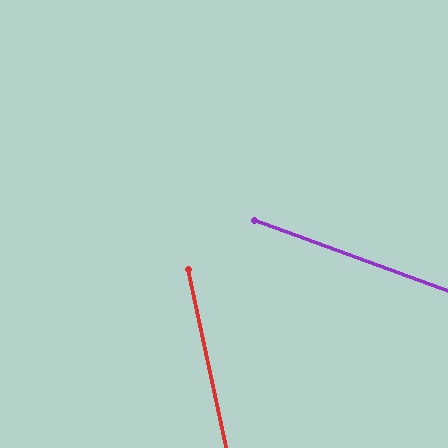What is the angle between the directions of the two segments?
Approximately 58 degrees.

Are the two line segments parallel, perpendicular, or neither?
Neither parallel nor perpendicular — they differ by about 58°.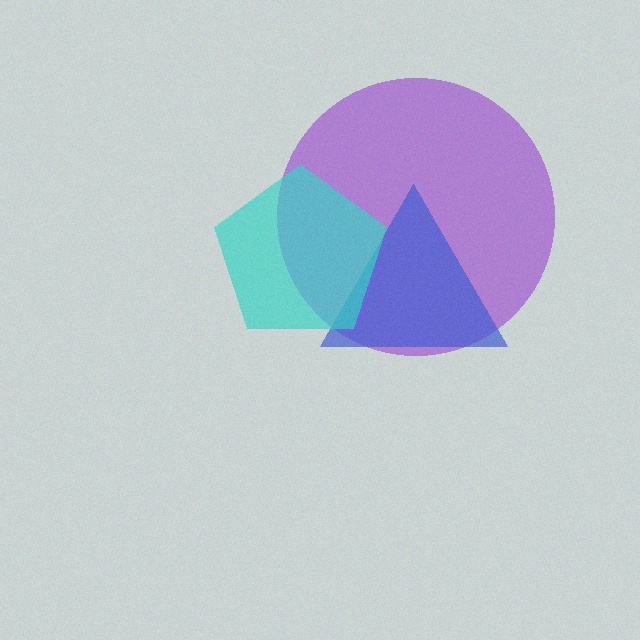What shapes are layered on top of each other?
The layered shapes are: a purple circle, a blue triangle, a cyan pentagon.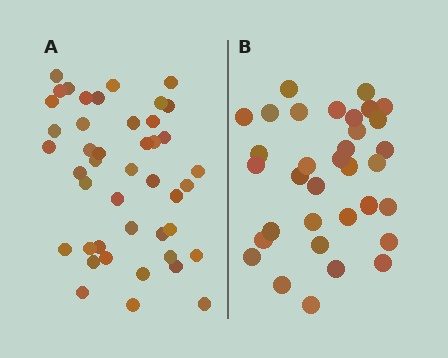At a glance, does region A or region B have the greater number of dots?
Region A (the left region) has more dots.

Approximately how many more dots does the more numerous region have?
Region A has roughly 10 or so more dots than region B.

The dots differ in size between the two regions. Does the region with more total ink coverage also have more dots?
No. Region B has more total ink coverage because its dots are larger, but region A actually contains more individual dots. Total area can be misleading — the number of items is what matters here.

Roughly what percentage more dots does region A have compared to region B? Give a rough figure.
About 30% more.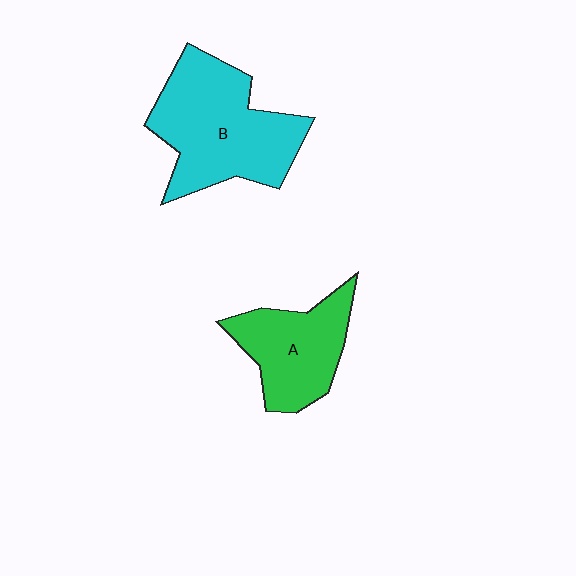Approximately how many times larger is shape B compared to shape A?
Approximately 1.5 times.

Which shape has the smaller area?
Shape A (green).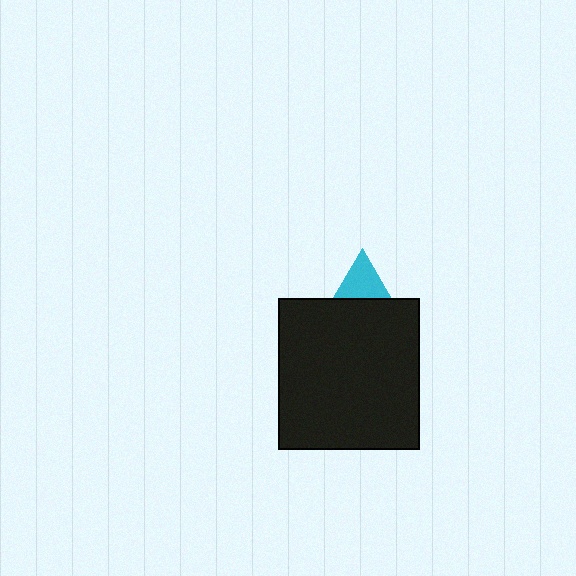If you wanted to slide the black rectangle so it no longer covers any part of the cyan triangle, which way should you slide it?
Slide it down — that is the most direct way to separate the two shapes.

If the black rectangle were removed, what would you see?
You would see the complete cyan triangle.